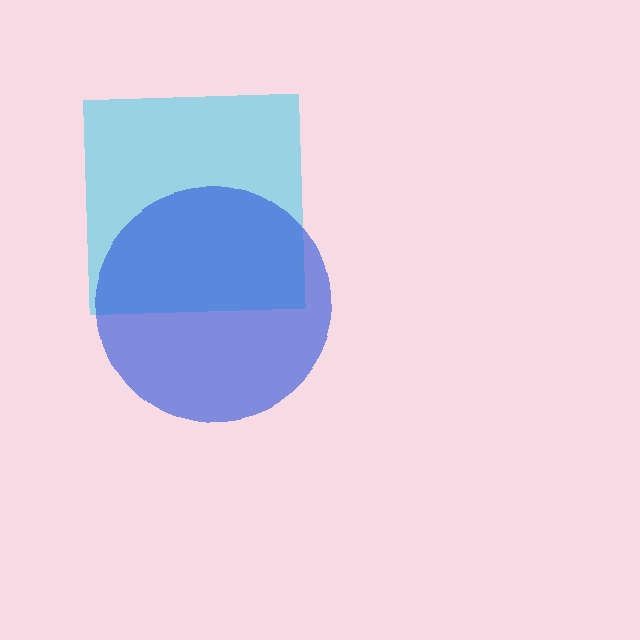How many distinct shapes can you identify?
There are 2 distinct shapes: a cyan square, a blue circle.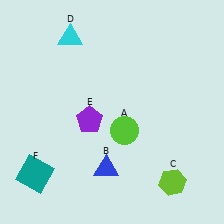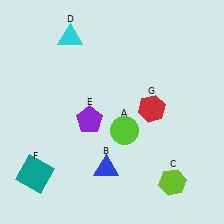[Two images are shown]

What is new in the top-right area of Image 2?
A red hexagon (G) was added in the top-right area of Image 2.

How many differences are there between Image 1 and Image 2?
There is 1 difference between the two images.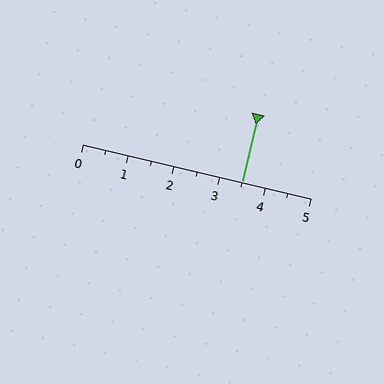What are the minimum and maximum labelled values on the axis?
The axis runs from 0 to 5.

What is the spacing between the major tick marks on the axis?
The major ticks are spaced 1 apart.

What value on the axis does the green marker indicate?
The marker indicates approximately 3.5.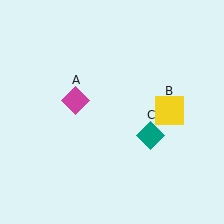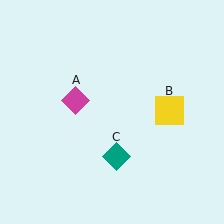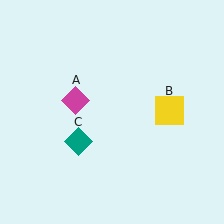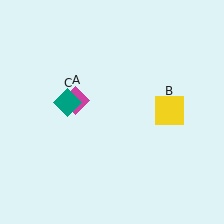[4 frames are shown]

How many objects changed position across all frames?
1 object changed position: teal diamond (object C).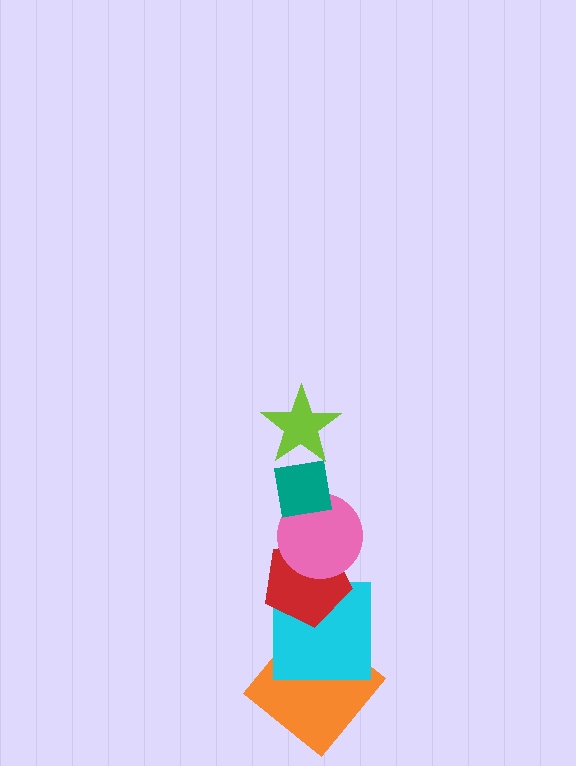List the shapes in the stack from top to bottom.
From top to bottom: the lime star, the teal square, the pink circle, the red pentagon, the cyan square, the orange diamond.